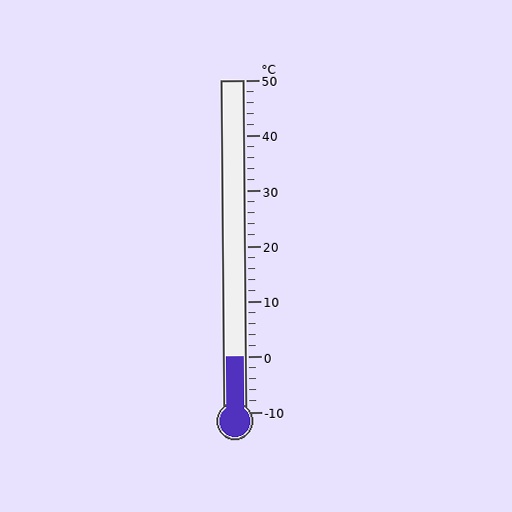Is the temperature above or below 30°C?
The temperature is below 30°C.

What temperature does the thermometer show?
The thermometer shows approximately 0°C.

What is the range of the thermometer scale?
The thermometer scale ranges from -10°C to 50°C.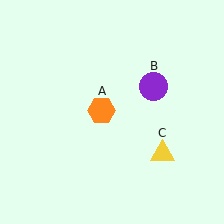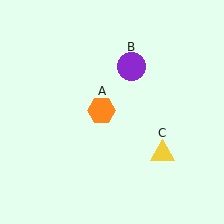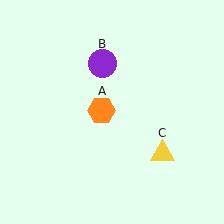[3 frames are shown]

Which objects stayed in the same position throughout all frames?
Orange hexagon (object A) and yellow triangle (object C) remained stationary.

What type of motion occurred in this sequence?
The purple circle (object B) rotated counterclockwise around the center of the scene.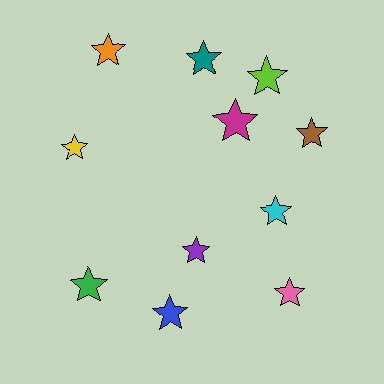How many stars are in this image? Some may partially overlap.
There are 11 stars.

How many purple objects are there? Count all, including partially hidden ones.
There is 1 purple object.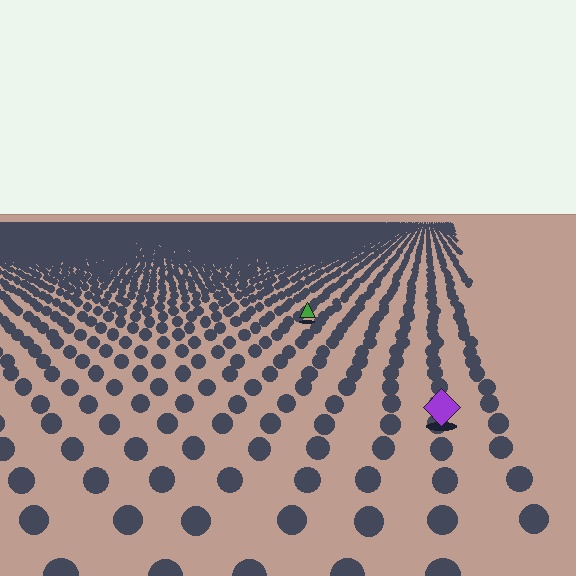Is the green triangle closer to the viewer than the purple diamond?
No. The purple diamond is closer — you can tell from the texture gradient: the ground texture is coarser near it.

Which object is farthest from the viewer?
The green triangle is farthest from the viewer. It appears smaller and the ground texture around it is denser.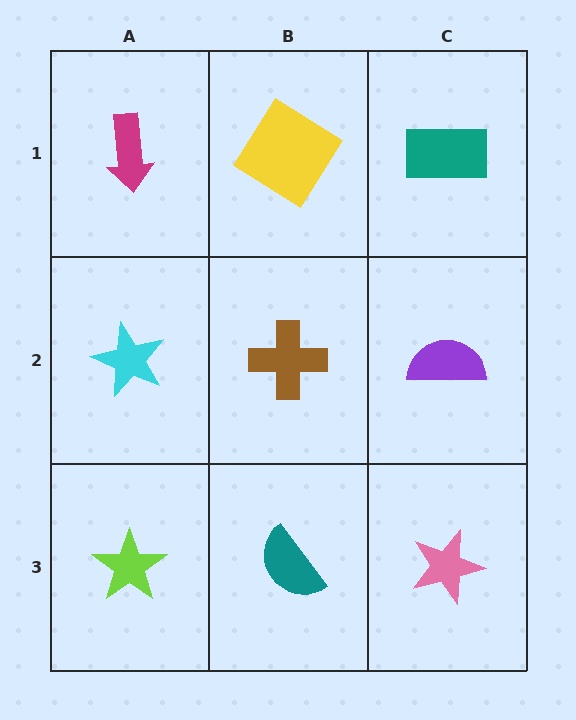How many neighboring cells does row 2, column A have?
3.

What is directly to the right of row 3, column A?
A teal semicircle.